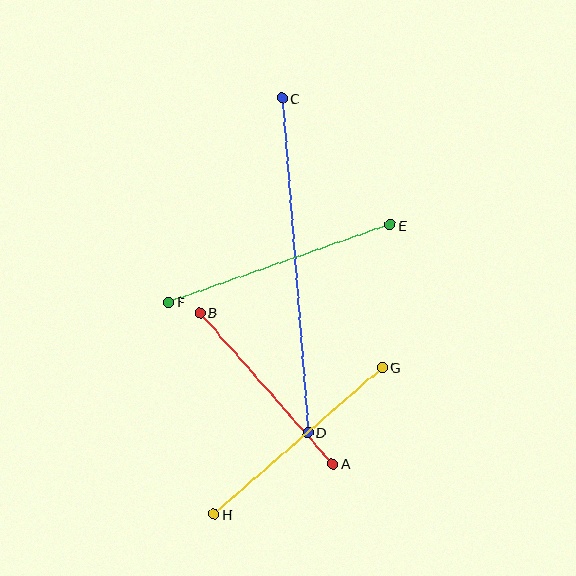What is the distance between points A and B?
The distance is approximately 201 pixels.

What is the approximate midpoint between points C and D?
The midpoint is at approximately (295, 265) pixels.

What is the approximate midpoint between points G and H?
The midpoint is at approximately (298, 441) pixels.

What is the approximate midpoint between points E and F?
The midpoint is at approximately (279, 264) pixels.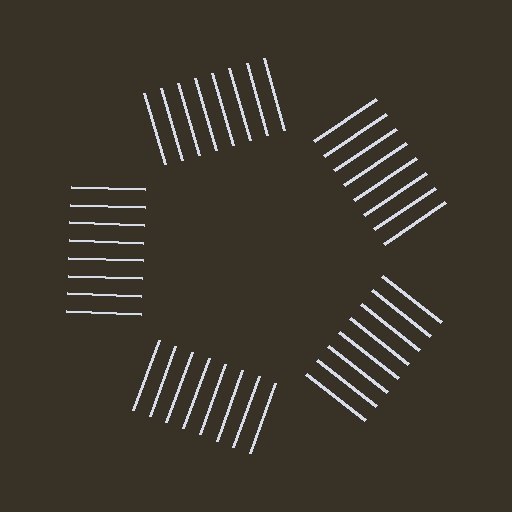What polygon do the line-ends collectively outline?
An illusory pentagon — the line segments terminate on its edges but no continuous stroke is drawn.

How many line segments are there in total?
40 — 8 along each of the 5 edges.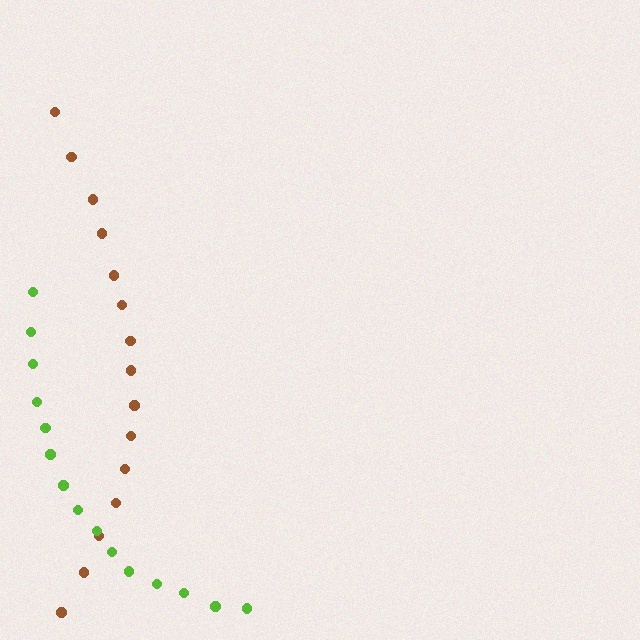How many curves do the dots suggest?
There are 2 distinct paths.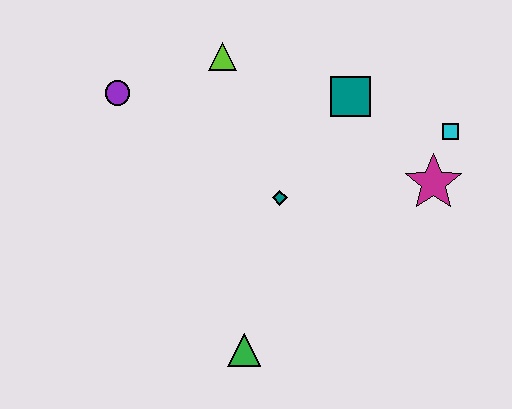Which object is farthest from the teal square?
The green triangle is farthest from the teal square.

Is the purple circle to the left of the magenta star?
Yes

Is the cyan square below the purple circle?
Yes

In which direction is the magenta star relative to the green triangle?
The magenta star is to the right of the green triangle.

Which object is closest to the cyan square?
The magenta star is closest to the cyan square.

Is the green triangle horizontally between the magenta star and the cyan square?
No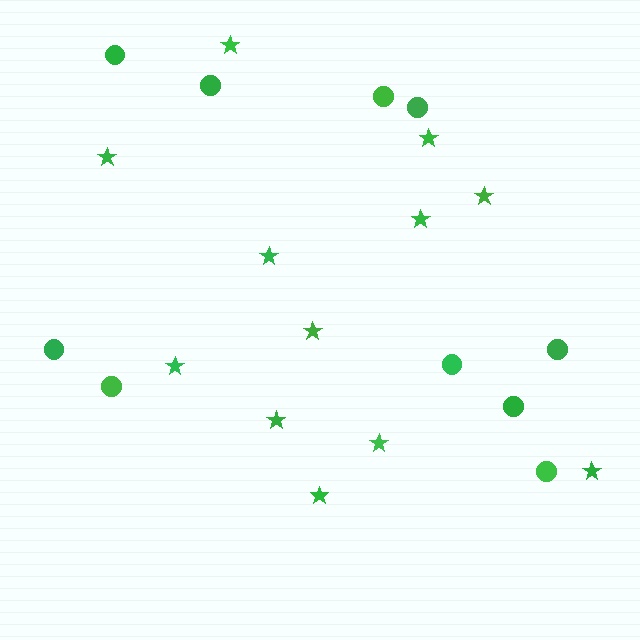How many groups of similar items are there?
There are 2 groups: one group of stars (12) and one group of circles (10).